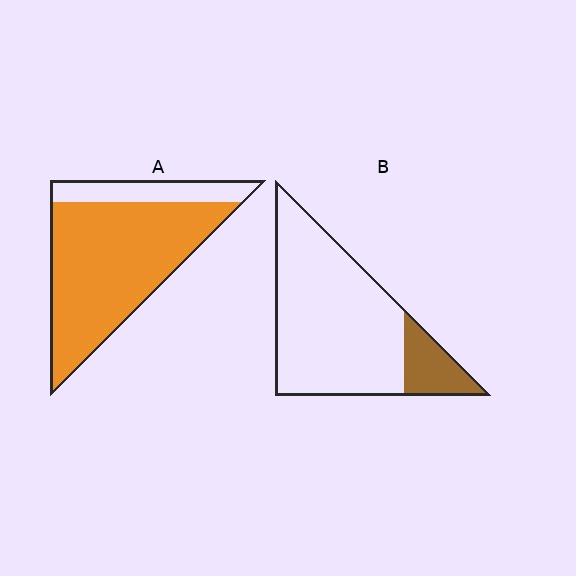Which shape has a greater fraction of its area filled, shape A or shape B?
Shape A.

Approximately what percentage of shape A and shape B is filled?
A is approximately 80% and B is approximately 15%.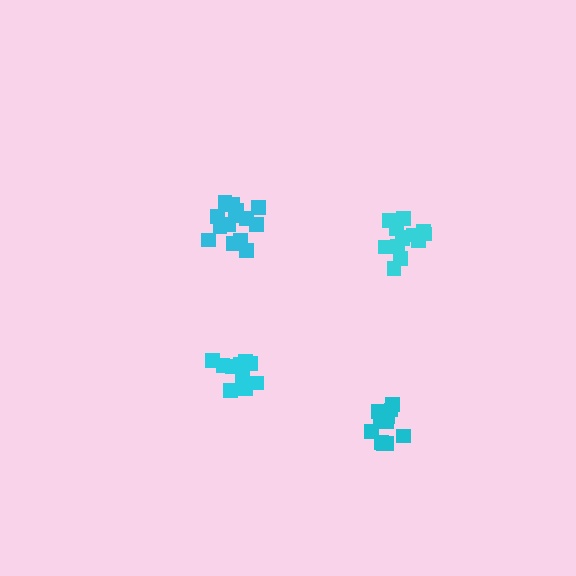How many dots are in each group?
Group 1: 14 dots, Group 2: 10 dots, Group 3: 14 dots, Group 4: 11 dots (49 total).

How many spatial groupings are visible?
There are 4 spatial groupings.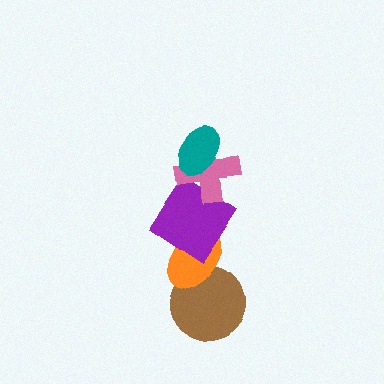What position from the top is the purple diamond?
The purple diamond is 3rd from the top.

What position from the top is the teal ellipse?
The teal ellipse is 1st from the top.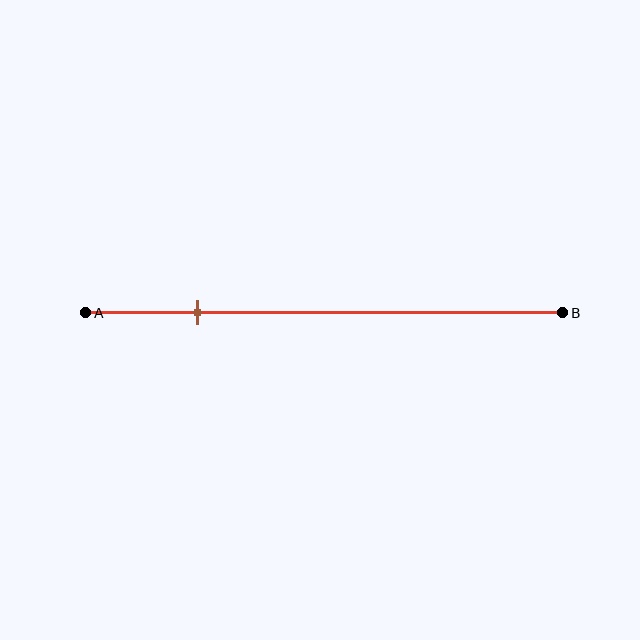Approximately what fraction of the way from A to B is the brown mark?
The brown mark is approximately 25% of the way from A to B.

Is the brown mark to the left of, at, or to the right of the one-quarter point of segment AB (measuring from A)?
The brown mark is approximately at the one-quarter point of segment AB.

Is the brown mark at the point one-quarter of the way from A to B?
Yes, the mark is approximately at the one-quarter point.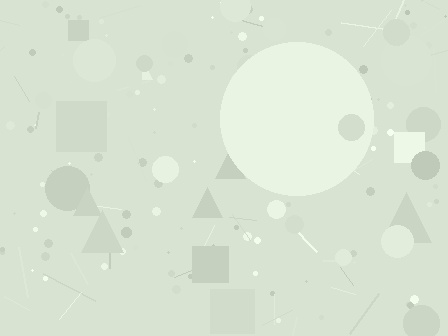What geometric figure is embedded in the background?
A circle is embedded in the background.